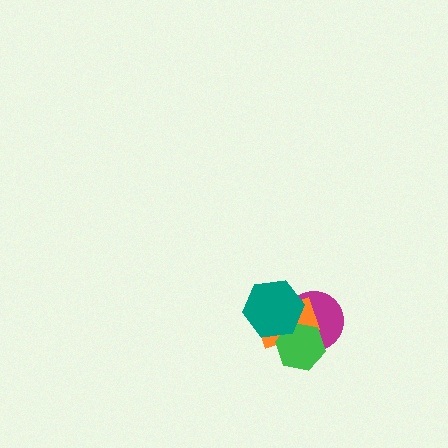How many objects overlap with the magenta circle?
3 objects overlap with the magenta circle.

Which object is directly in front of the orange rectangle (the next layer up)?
The green hexagon is directly in front of the orange rectangle.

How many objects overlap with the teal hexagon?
3 objects overlap with the teal hexagon.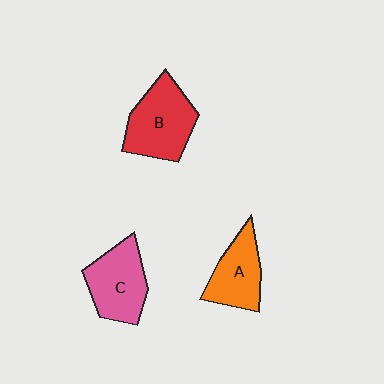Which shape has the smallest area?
Shape A (orange).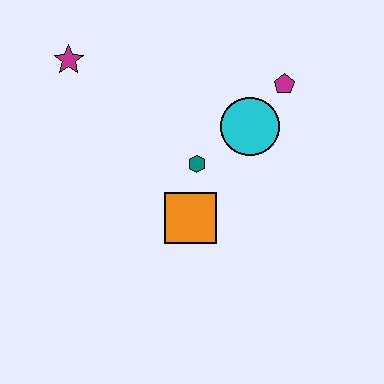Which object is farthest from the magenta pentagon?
The magenta star is farthest from the magenta pentagon.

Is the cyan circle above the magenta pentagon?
No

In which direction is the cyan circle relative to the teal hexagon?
The cyan circle is to the right of the teal hexagon.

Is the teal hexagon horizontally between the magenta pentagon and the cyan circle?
No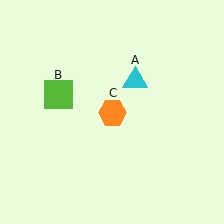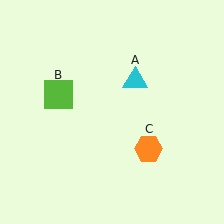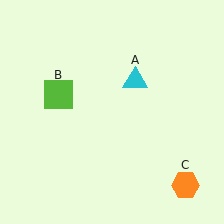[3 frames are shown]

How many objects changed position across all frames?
1 object changed position: orange hexagon (object C).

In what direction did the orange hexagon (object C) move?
The orange hexagon (object C) moved down and to the right.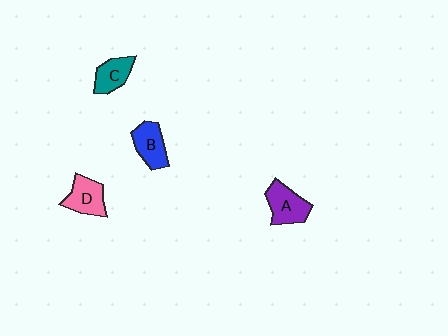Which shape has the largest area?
Shape A (purple).